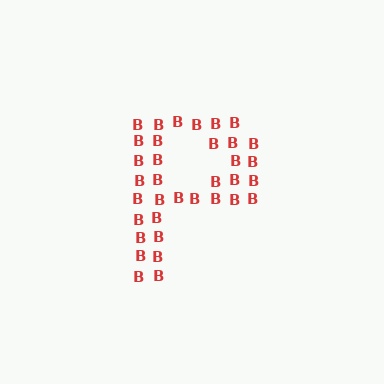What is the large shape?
The large shape is the letter P.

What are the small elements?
The small elements are letter B's.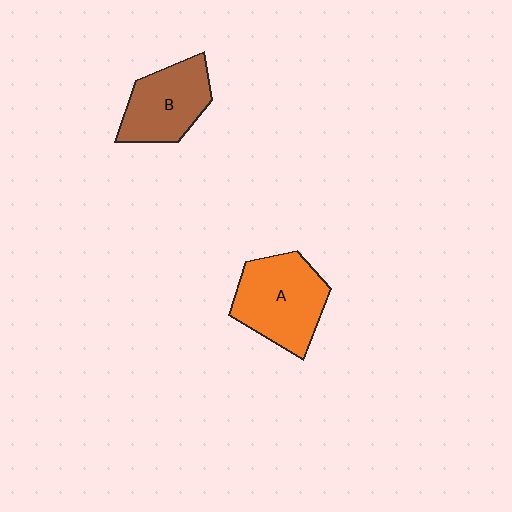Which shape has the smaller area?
Shape B (brown).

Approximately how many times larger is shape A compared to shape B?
Approximately 1.2 times.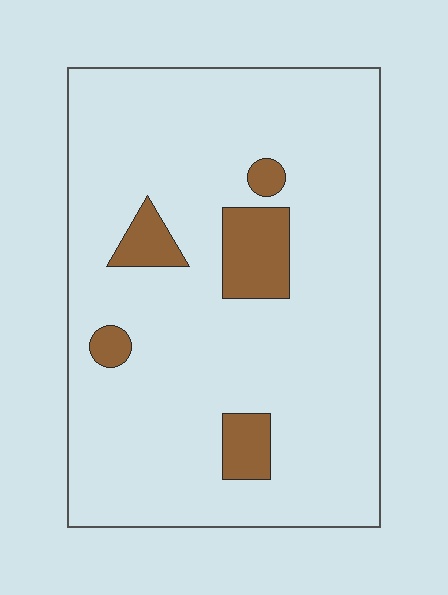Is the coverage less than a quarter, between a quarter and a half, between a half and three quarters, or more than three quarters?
Less than a quarter.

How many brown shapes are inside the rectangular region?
5.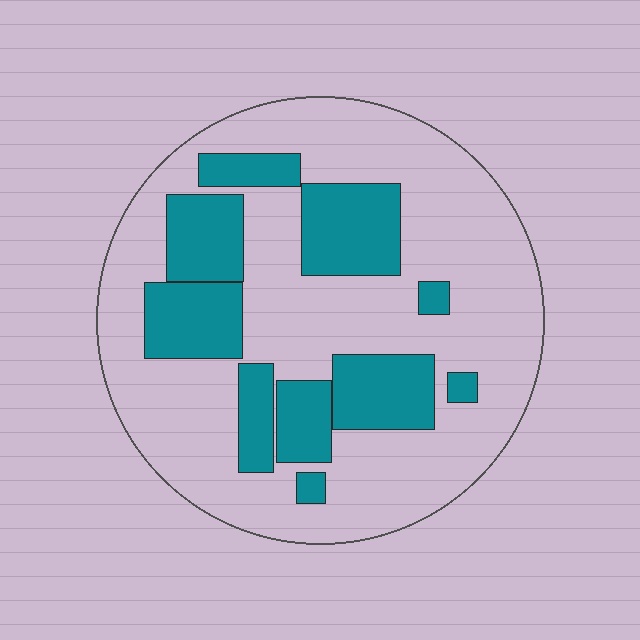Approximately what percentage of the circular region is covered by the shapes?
Approximately 30%.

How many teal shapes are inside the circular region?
10.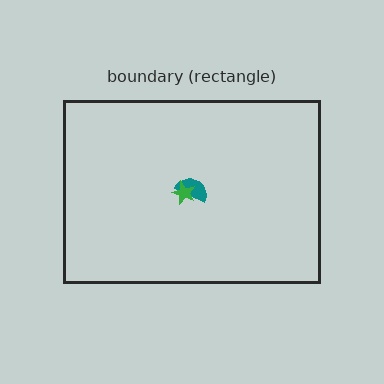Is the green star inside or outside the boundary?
Inside.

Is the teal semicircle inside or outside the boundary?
Inside.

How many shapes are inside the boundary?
2 inside, 0 outside.